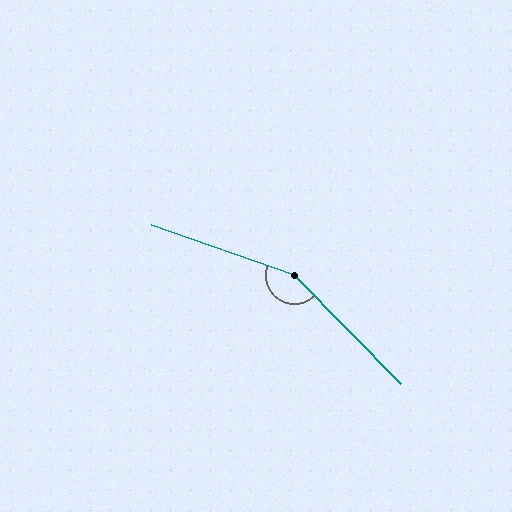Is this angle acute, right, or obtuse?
It is obtuse.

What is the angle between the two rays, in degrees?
Approximately 154 degrees.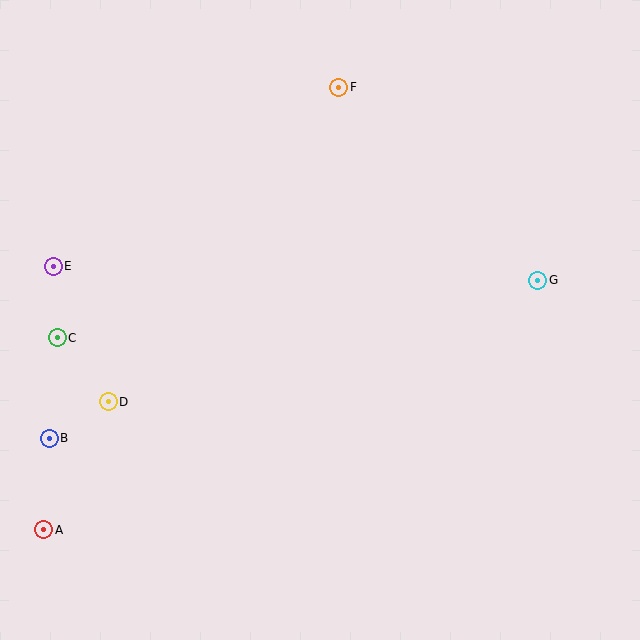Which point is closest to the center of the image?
Point G at (538, 280) is closest to the center.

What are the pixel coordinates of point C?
Point C is at (57, 338).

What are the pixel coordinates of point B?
Point B is at (49, 438).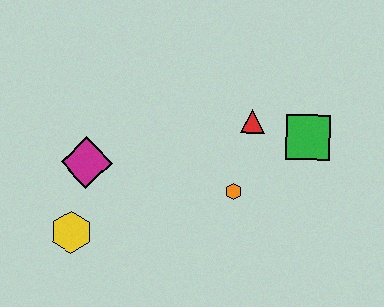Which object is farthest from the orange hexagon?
The yellow hexagon is farthest from the orange hexagon.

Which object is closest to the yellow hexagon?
The magenta diamond is closest to the yellow hexagon.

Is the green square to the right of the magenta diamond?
Yes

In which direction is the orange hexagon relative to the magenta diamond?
The orange hexagon is to the right of the magenta diamond.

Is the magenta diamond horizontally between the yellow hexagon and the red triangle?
Yes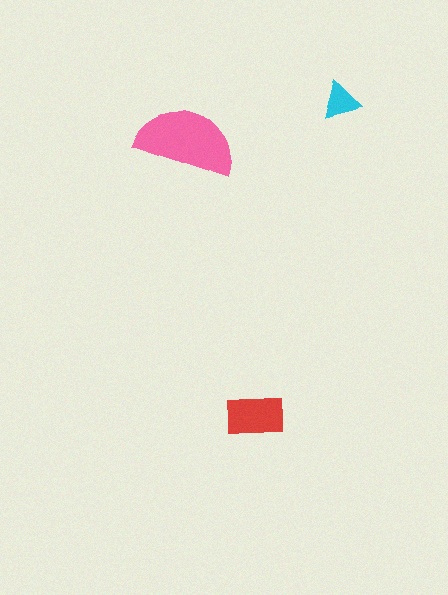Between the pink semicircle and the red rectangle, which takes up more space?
The pink semicircle.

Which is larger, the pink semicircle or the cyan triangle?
The pink semicircle.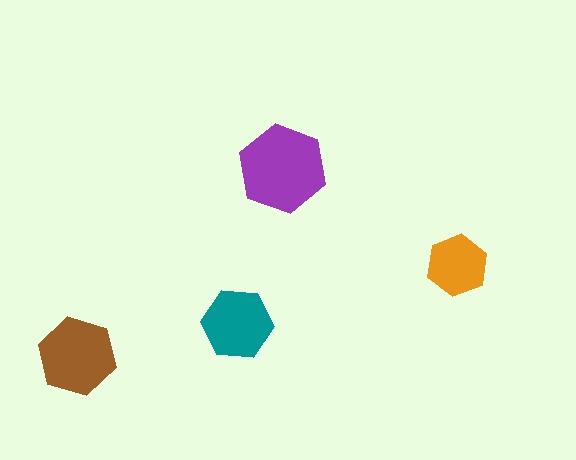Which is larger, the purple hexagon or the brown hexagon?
The purple one.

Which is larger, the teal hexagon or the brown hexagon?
The brown one.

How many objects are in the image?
There are 4 objects in the image.